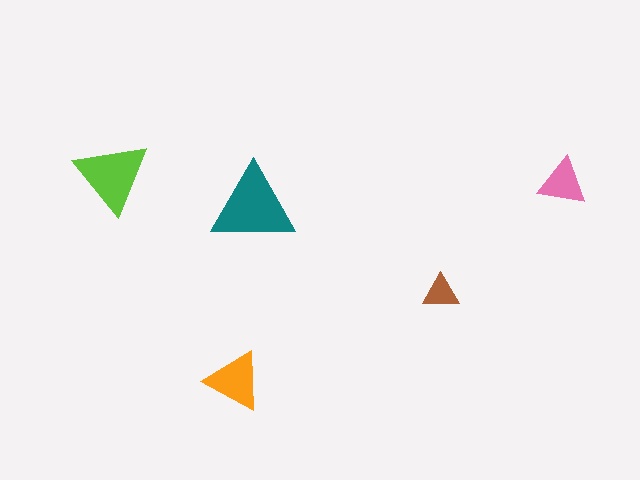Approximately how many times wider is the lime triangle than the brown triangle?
About 2 times wider.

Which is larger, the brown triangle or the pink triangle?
The pink one.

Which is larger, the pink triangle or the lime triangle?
The lime one.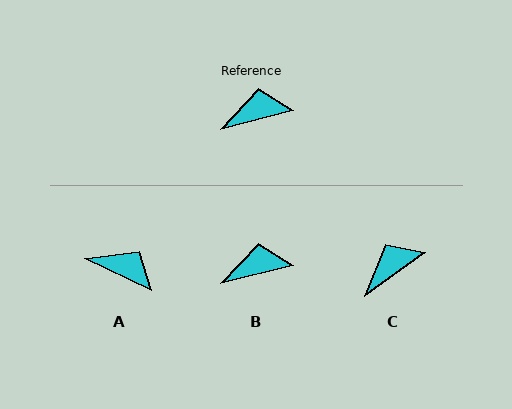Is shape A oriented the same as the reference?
No, it is off by about 40 degrees.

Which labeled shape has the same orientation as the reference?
B.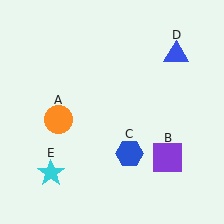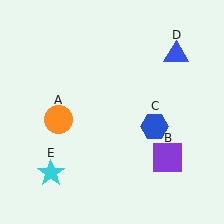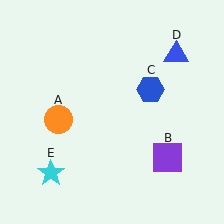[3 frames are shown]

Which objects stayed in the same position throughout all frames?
Orange circle (object A) and purple square (object B) and blue triangle (object D) and cyan star (object E) remained stationary.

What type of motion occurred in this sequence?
The blue hexagon (object C) rotated counterclockwise around the center of the scene.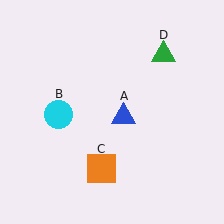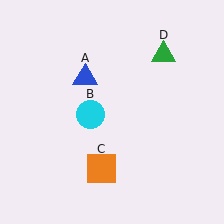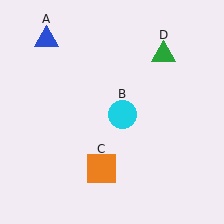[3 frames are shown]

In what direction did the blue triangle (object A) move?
The blue triangle (object A) moved up and to the left.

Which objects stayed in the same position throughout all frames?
Orange square (object C) and green triangle (object D) remained stationary.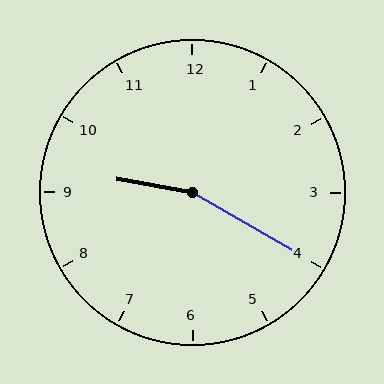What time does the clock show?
9:20.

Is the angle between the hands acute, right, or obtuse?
It is obtuse.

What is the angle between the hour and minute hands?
Approximately 160 degrees.